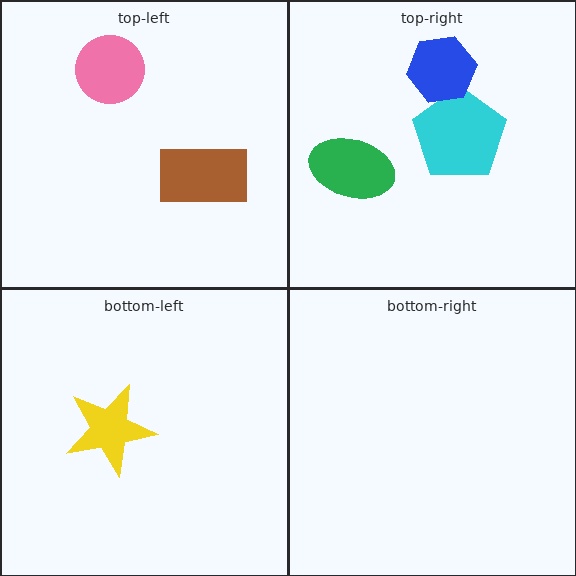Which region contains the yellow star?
The bottom-left region.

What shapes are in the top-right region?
The green ellipse, the cyan pentagon, the blue hexagon.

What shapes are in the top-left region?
The pink circle, the brown rectangle.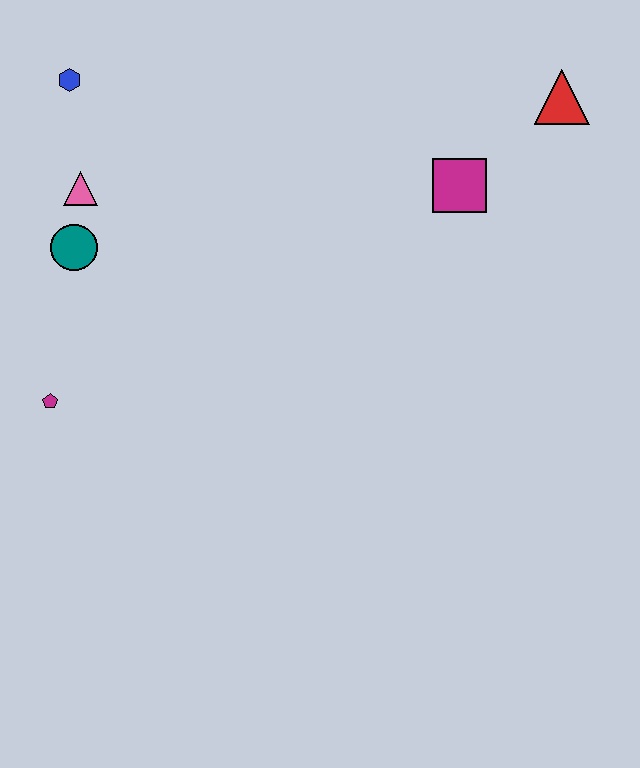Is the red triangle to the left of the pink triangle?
No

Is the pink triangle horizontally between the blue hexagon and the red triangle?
Yes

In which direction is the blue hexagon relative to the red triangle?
The blue hexagon is to the left of the red triangle.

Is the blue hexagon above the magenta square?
Yes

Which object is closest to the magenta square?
The red triangle is closest to the magenta square.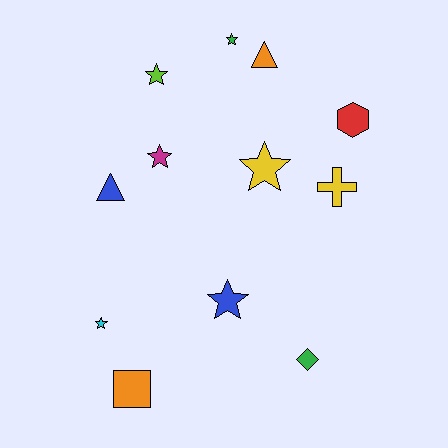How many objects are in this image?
There are 12 objects.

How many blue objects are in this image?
There are 2 blue objects.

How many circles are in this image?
There are no circles.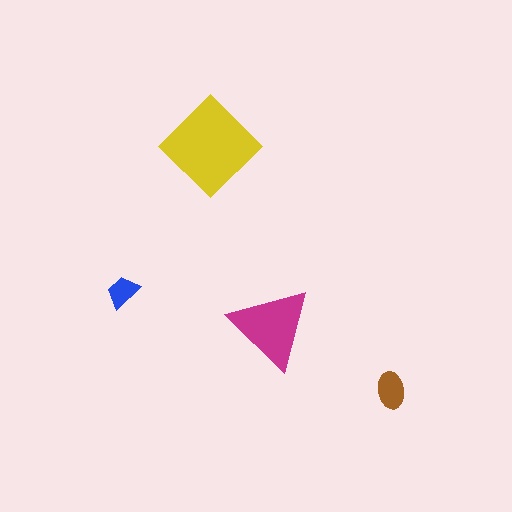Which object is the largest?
The yellow diamond.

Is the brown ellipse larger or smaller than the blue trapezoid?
Larger.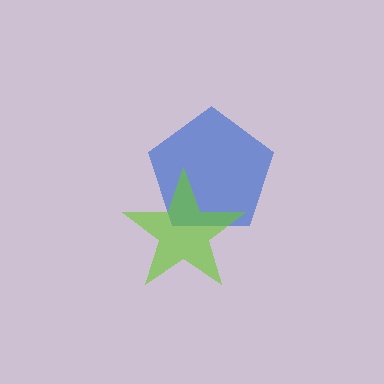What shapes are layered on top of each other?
The layered shapes are: a blue pentagon, a lime star.